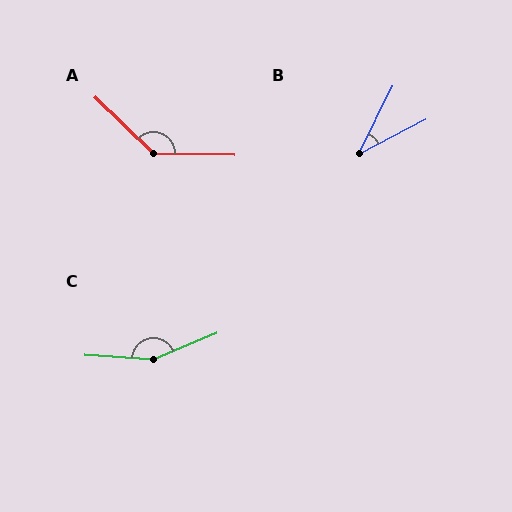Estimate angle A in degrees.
Approximately 137 degrees.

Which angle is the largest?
C, at approximately 154 degrees.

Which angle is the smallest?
B, at approximately 36 degrees.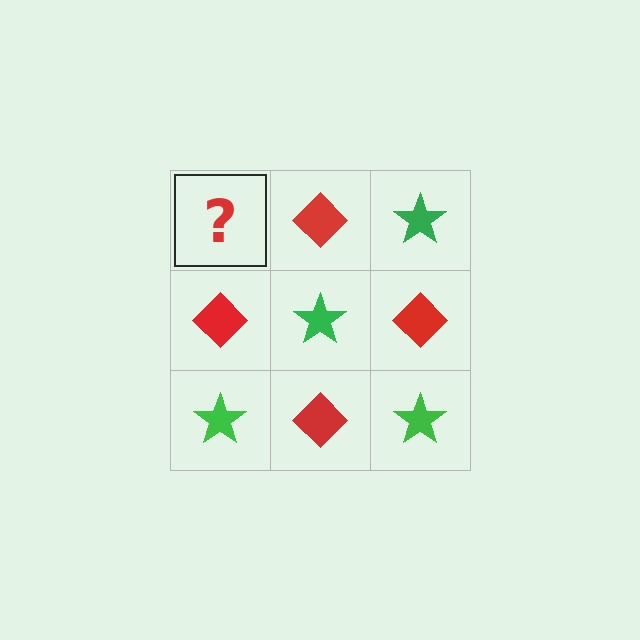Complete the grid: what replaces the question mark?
The question mark should be replaced with a green star.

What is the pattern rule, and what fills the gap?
The rule is that it alternates green star and red diamond in a checkerboard pattern. The gap should be filled with a green star.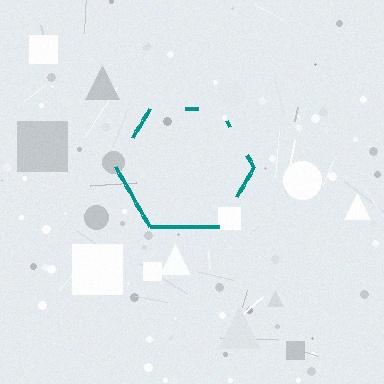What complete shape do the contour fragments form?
The contour fragments form a hexagon.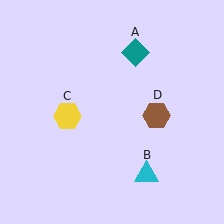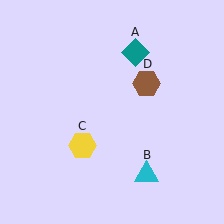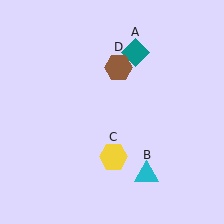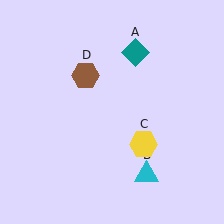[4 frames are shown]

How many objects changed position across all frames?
2 objects changed position: yellow hexagon (object C), brown hexagon (object D).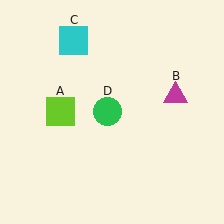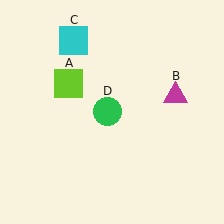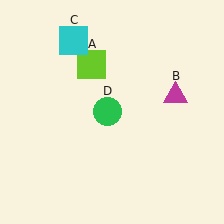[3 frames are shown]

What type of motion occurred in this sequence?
The lime square (object A) rotated clockwise around the center of the scene.